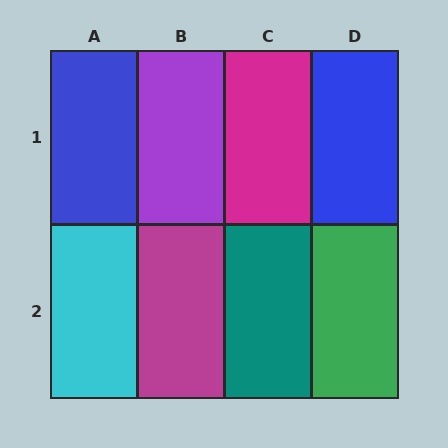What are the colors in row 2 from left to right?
Cyan, magenta, teal, green.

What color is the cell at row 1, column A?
Blue.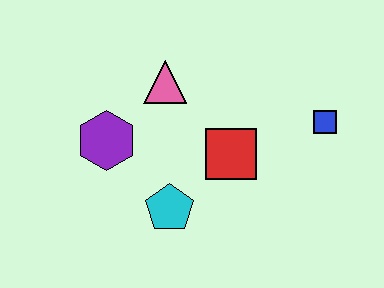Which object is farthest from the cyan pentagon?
The blue square is farthest from the cyan pentagon.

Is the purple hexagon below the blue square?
Yes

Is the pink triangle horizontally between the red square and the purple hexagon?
Yes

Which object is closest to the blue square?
The red square is closest to the blue square.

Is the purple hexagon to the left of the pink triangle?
Yes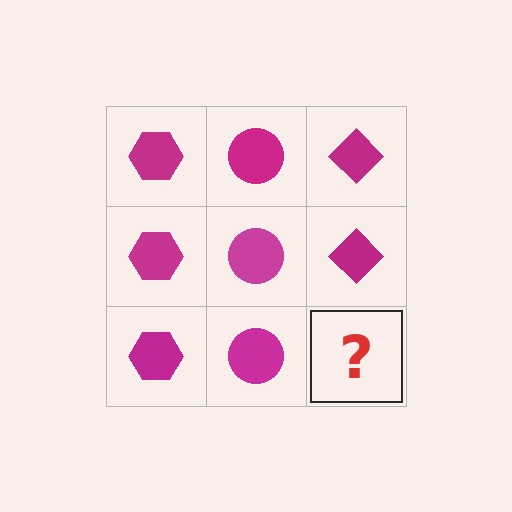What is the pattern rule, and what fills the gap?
The rule is that each column has a consistent shape. The gap should be filled with a magenta diamond.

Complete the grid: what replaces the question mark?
The question mark should be replaced with a magenta diamond.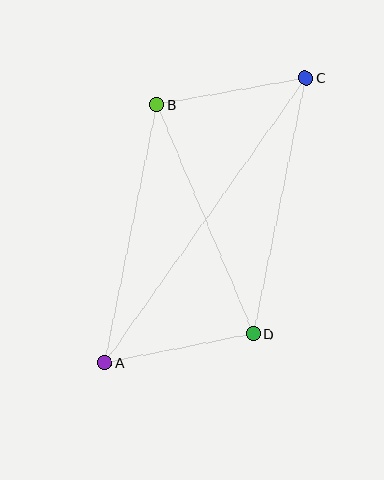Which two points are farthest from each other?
Points A and C are farthest from each other.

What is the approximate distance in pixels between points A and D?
The distance between A and D is approximately 151 pixels.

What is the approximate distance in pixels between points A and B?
The distance between A and B is approximately 263 pixels.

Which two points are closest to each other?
Points B and C are closest to each other.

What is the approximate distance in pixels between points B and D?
The distance between B and D is approximately 249 pixels.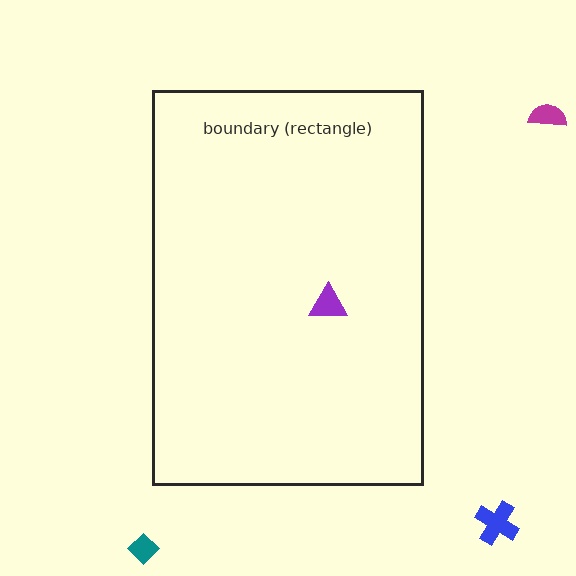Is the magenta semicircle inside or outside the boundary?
Outside.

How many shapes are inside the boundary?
1 inside, 3 outside.